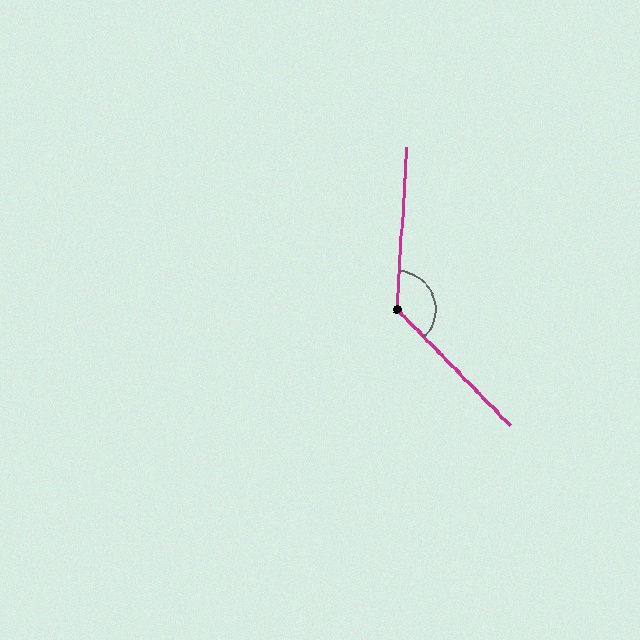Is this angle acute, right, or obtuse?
It is obtuse.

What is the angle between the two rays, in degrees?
Approximately 132 degrees.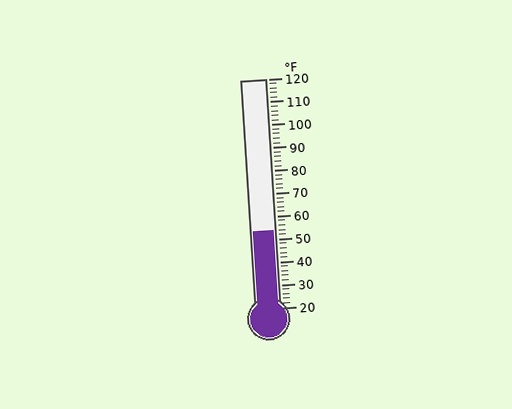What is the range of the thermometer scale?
The thermometer scale ranges from 20°F to 120°F.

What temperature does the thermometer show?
The thermometer shows approximately 54°F.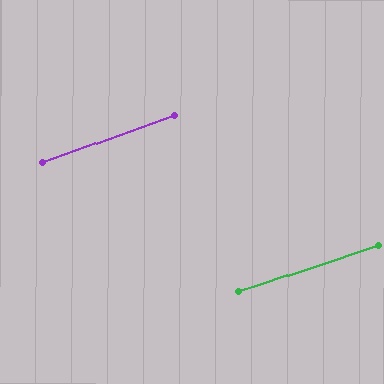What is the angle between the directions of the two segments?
Approximately 1 degree.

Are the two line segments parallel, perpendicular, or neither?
Parallel — their directions differ by only 1.2°.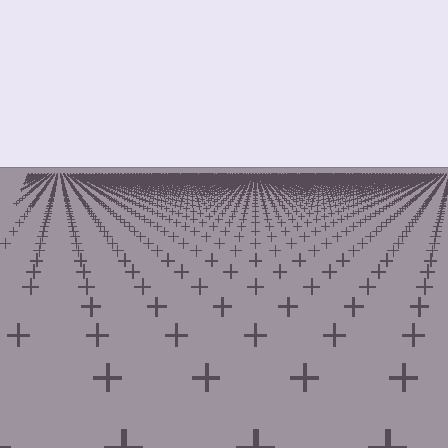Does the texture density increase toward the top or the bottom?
Density increases toward the top.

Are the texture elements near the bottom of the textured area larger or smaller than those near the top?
Larger. Near the bottom, elements are closer to the viewer and appear at a bigger on-screen size.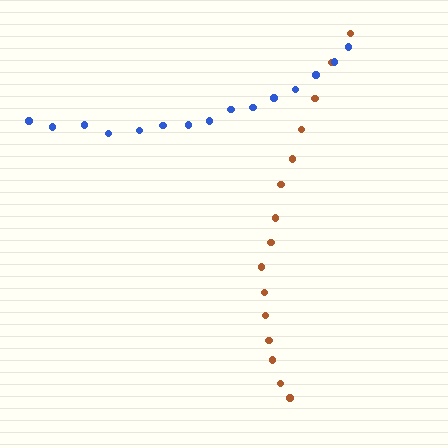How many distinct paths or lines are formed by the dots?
There are 2 distinct paths.